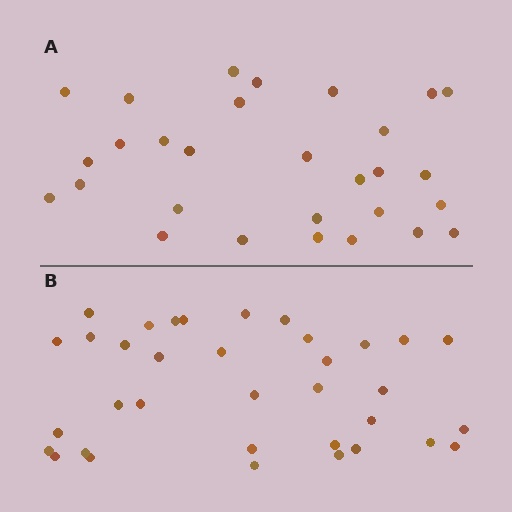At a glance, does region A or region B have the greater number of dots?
Region B (the bottom region) has more dots.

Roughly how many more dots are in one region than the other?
Region B has about 6 more dots than region A.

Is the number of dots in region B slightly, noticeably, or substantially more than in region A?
Region B has only slightly more — the two regions are fairly close. The ratio is roughly 1.2 to 1.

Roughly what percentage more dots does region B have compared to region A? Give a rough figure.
About 20% more.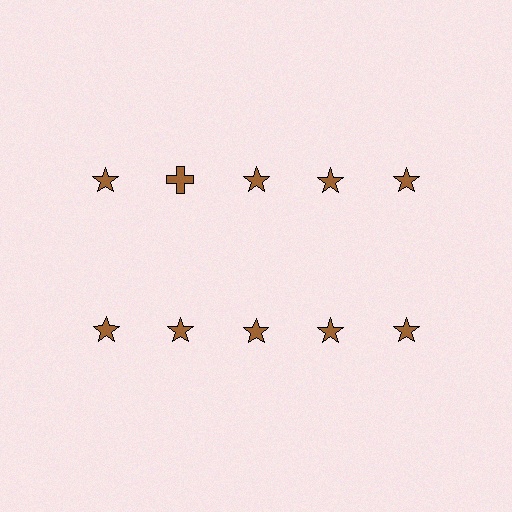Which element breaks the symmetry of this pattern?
The brown cross in the top row, second from left column breaks the symmetry. All other shapes are brown stars.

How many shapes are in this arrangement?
There are 10 shapes arranged in a grid pattern.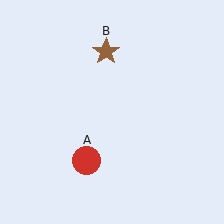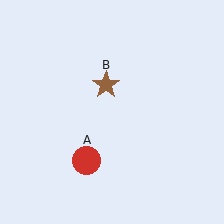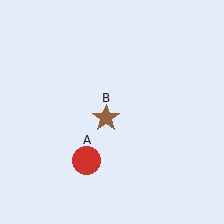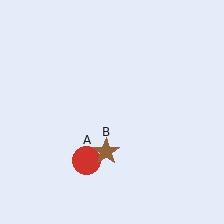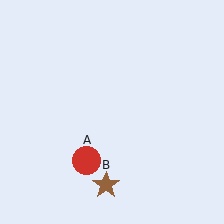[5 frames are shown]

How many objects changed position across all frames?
1 object changed position: brown star (object B).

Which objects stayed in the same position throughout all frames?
Red circle (object A) remained stationary.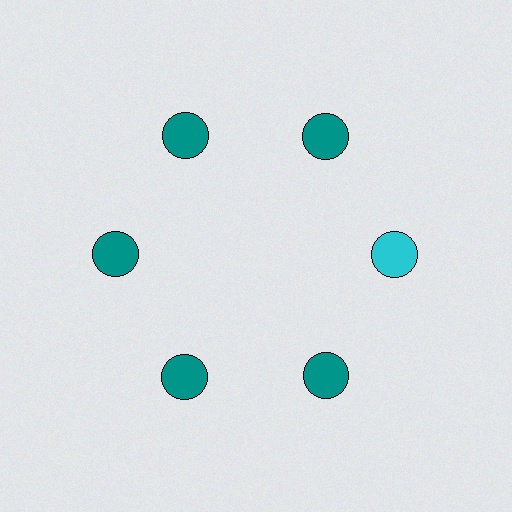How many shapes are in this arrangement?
There are 6 shapes arranged in a ring pattern.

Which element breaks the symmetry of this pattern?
The cyan circle at roughly the 3 o'clock position breaks the symmetry. All other shapes are teal circles.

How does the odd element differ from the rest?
It has a different color: cyan instead of teal.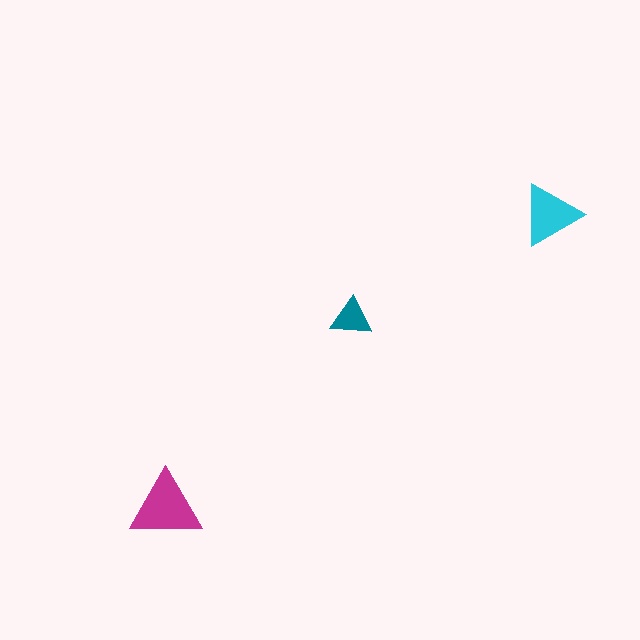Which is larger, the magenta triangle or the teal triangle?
The magenta one.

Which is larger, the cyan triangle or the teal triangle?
The cyan one.